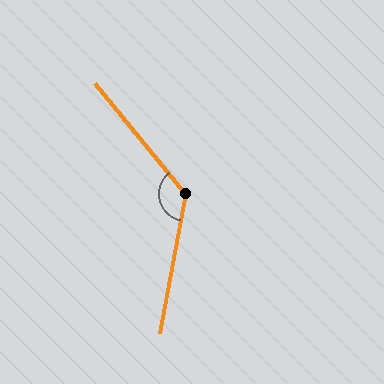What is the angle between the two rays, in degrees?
Approximately 130 degrees.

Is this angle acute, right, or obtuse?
It is obtuse.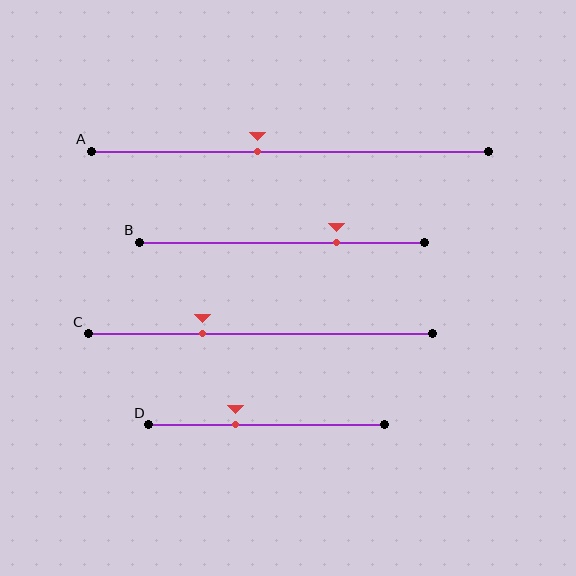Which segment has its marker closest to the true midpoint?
Segment A has its marker closest to the true midpoint.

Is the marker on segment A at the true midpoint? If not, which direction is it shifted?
No, the marker on segment A is shifted to the left by about 8% of the segment length.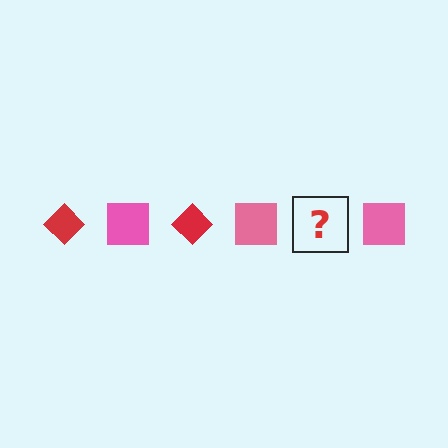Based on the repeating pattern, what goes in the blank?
The blank should be a red diamond.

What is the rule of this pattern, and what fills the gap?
The rule is that the pattern alternates between red diamond and pink square. The gap should be filled with a red diamond.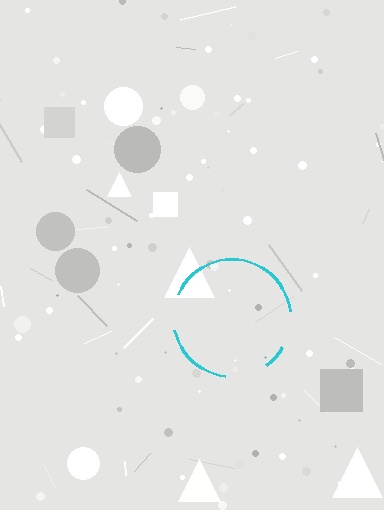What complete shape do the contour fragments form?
The contour fragments form a circle.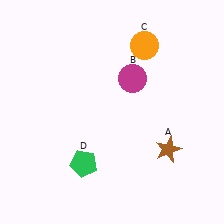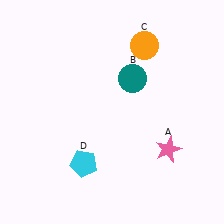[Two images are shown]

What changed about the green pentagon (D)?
In Image 1, D is green. In Image 2, it changed to cyan.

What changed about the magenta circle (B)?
In Image 1, B is magenta. In Image 2, it changed to teal.